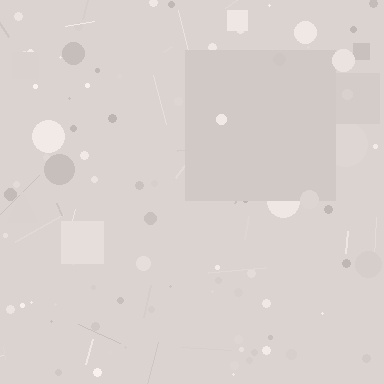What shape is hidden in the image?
A square is hidden in the image.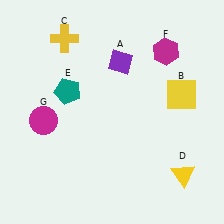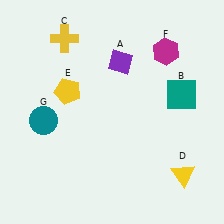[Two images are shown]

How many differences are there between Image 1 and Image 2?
There are 3 differences between the two images.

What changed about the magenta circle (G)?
In Image 1, G is magenta. In Image 2, it changed to teal.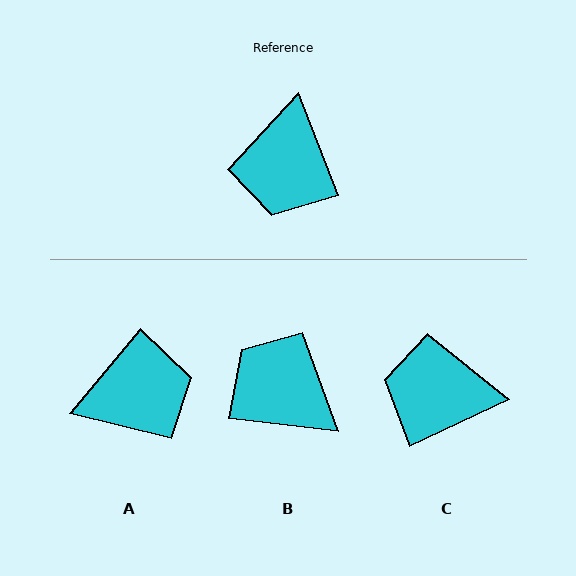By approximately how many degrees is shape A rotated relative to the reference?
Approximately 119 degrees counter-clockwise.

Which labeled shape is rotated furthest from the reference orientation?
A, about 119 degrees away.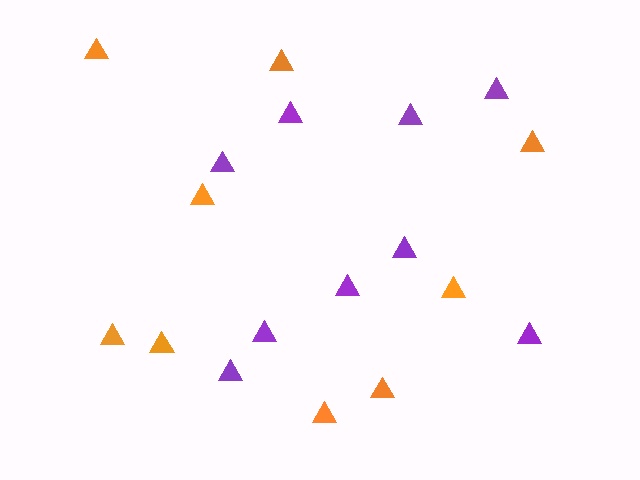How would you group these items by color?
There are 2 groups: one group of orange triangles (9) and one group of purple triangles (9).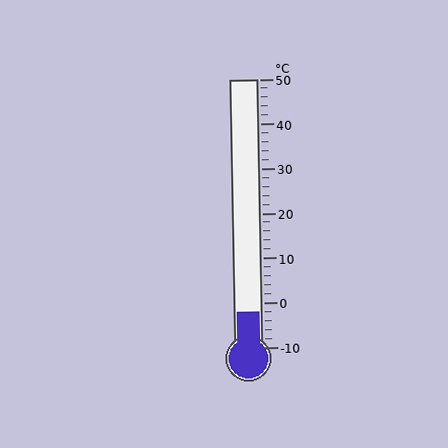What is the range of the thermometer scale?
The thermometer scale ranges from -10°C to 50°C.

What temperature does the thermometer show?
The thermometer shows approximately -2°C.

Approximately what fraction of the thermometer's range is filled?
The thermometer is filled to approximately 15% of its range.